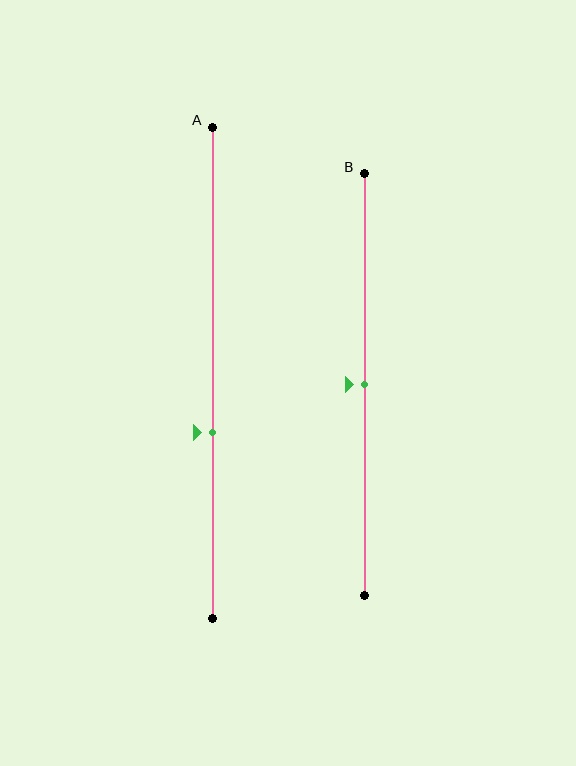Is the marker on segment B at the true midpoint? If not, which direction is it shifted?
Yes, the marker on segment B is at the true midpoint.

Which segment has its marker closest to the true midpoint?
Segment B has its marker closest to the true midpoint.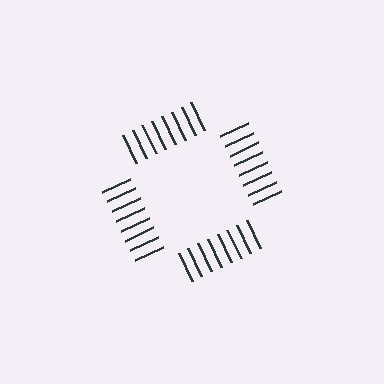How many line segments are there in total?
32 — 8 along each of the 4 edges.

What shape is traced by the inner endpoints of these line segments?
An illusory square — the line segments terminate on its edges but no continuous stroke is drawn.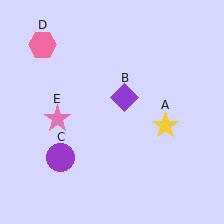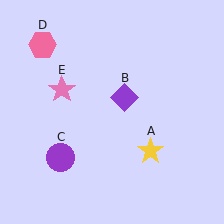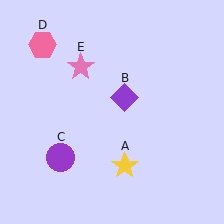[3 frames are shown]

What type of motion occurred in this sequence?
The yellow star (object A), pink star (object E) rotated clockwise around the center of the scene.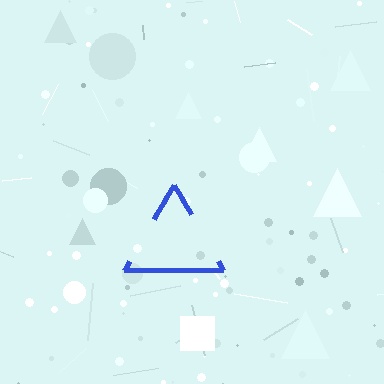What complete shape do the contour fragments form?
The contour fragments form a triangle.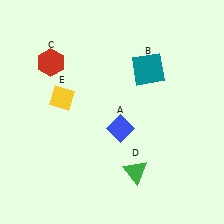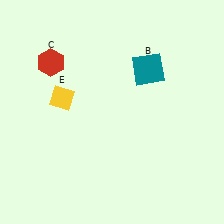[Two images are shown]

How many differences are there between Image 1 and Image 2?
There are 2 differences between the two images.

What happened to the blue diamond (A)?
The blue diamond (A) was removed in Image 2. It was in the bottom-right area of Image 1.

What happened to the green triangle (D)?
The green triangle (D) was removed in Image 2. It was in the bottom-right area of Image 1.